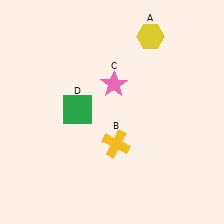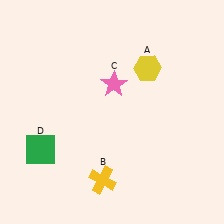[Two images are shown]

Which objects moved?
The objects that moved are: the yellow hexagon (A), the yellow cross (B), the green square (D).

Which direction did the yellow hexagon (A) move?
The yellow hexagon (A) moved down.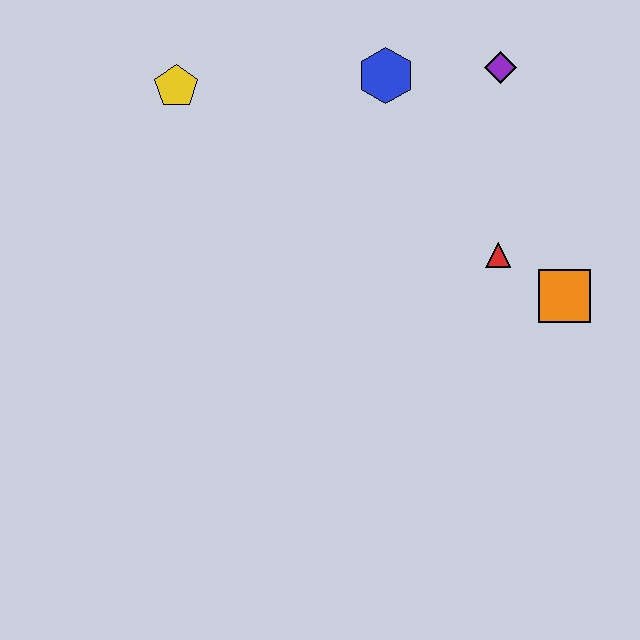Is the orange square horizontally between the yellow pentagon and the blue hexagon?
No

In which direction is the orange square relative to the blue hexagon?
The orange square is below the blue hexagon.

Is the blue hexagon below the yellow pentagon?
No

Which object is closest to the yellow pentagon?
The blue hexagon is closest to the yellow pentagon.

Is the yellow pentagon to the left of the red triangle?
Yes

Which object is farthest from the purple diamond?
The yellow pentagon is farthest from the purple diamond.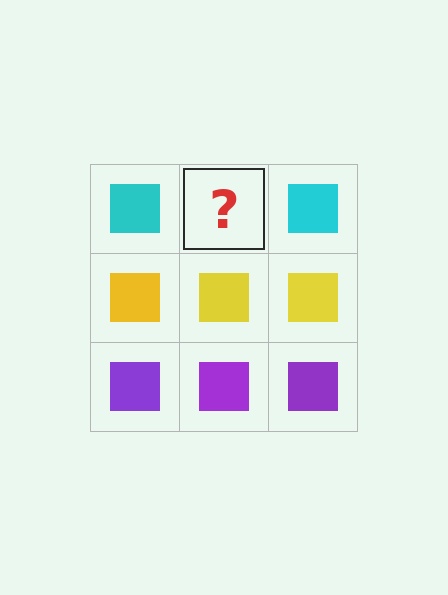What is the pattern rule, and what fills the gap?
The rule is that each row has a consistent color. The gap should be filled with a cyan square.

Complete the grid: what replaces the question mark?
The question mark should be replaced with a cyan square.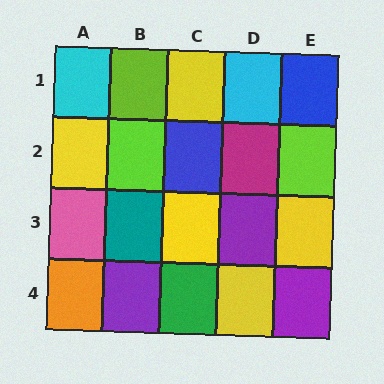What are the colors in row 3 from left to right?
Pink, teal, yellow, purple, yellow.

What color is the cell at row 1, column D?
Cyan.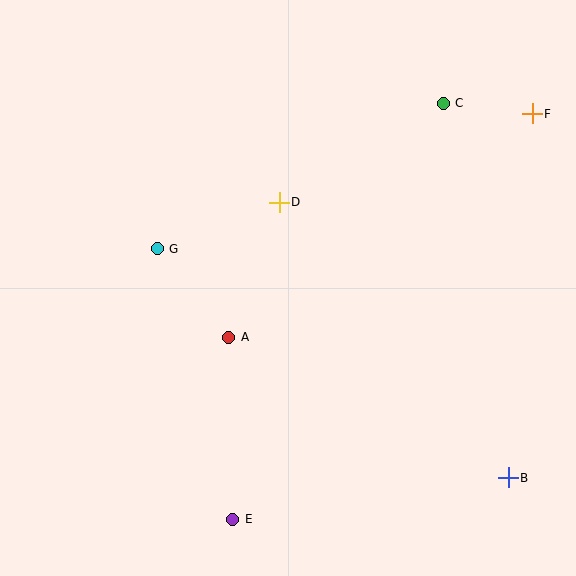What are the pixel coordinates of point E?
Point E is at (233, 519).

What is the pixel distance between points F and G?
The distance between F and G is 398 pixels.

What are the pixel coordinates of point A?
Point A is at (229, 337).